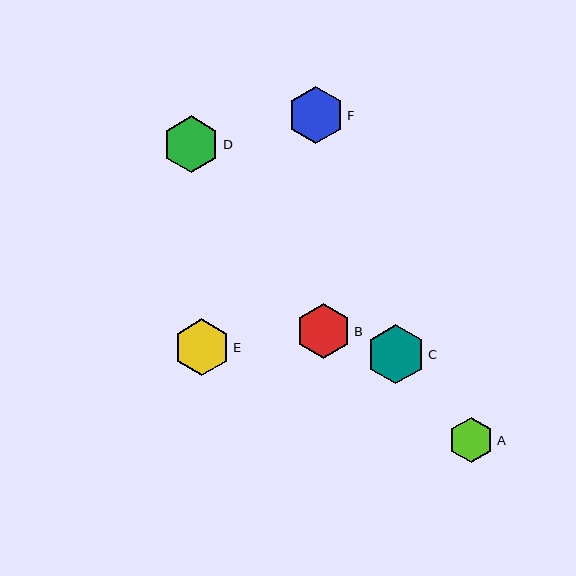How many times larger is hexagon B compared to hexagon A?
Hexagon B is approximately 1.2 times the size of hexagon A.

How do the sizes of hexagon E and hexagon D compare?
Hexagon E and hexagon D are approximately the same size.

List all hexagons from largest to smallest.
From largest to smallest: C, E, D, F, B, A.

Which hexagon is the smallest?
Hexagon A is the smallest with a size of approximately 45 pixels.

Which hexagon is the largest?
Hexagon C is the largest with a size of approximately 59 pixels.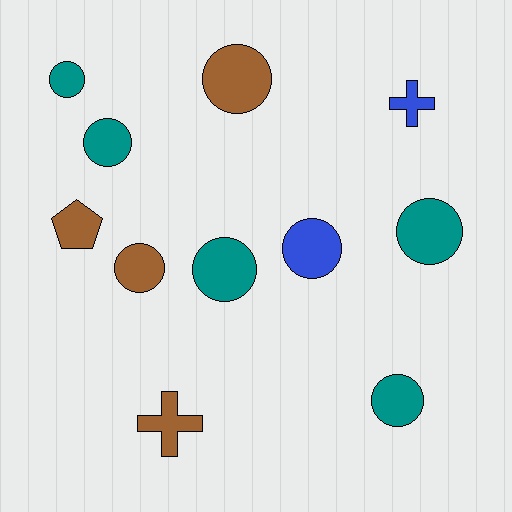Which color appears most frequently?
Teal, with 5 objects.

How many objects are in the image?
There are 11 objects.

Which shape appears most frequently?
Circle, with 8 objects.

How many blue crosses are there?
There is 1 blue cross.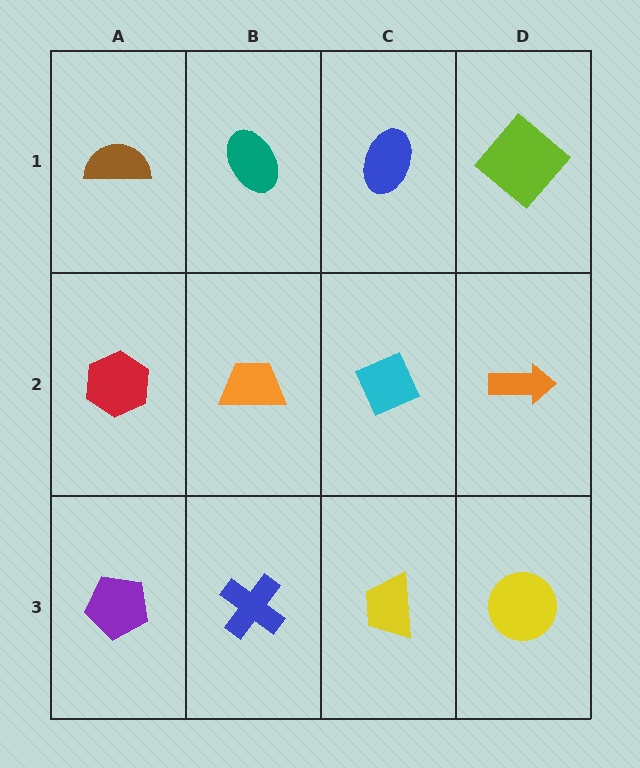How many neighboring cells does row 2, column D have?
3.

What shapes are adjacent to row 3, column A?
A red hexagon (row 2, column A), a blue cross (row 3, column B).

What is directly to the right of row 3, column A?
A blue cross.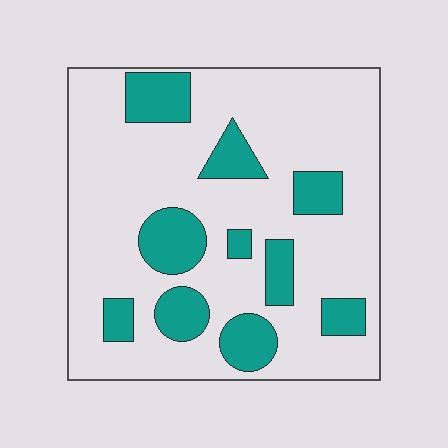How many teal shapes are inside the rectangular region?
10.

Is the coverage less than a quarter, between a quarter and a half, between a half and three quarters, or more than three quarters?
Less than a quarter.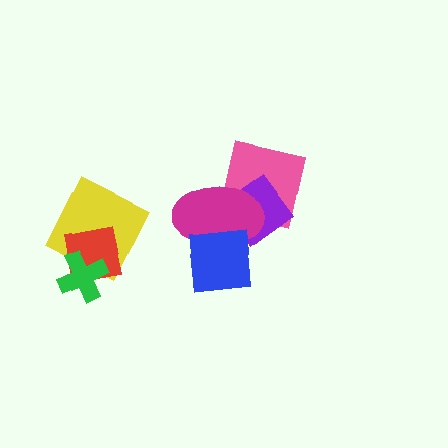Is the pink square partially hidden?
Yes, it is partially covered by another shape.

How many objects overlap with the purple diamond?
2 objects overlap with the purple diamond.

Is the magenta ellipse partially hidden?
Yes, it is partially covered by another shape.